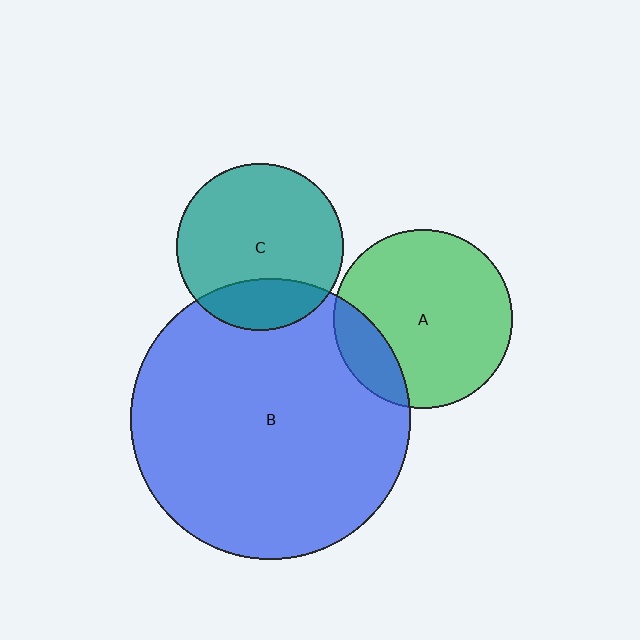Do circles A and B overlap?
Yes.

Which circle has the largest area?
Circle B (blue).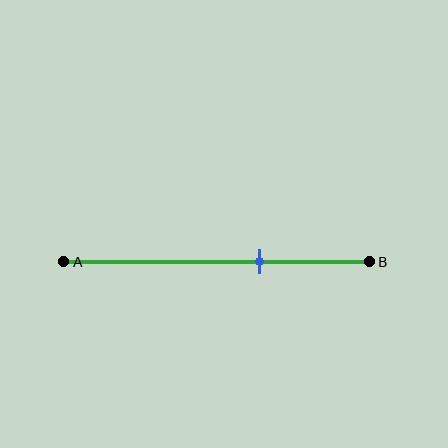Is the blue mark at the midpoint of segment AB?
No, the mark is at about 65% from A, not at the 50% midpoint.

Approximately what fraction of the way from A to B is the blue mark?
The blue mark is approximately 65% of the way from A to B.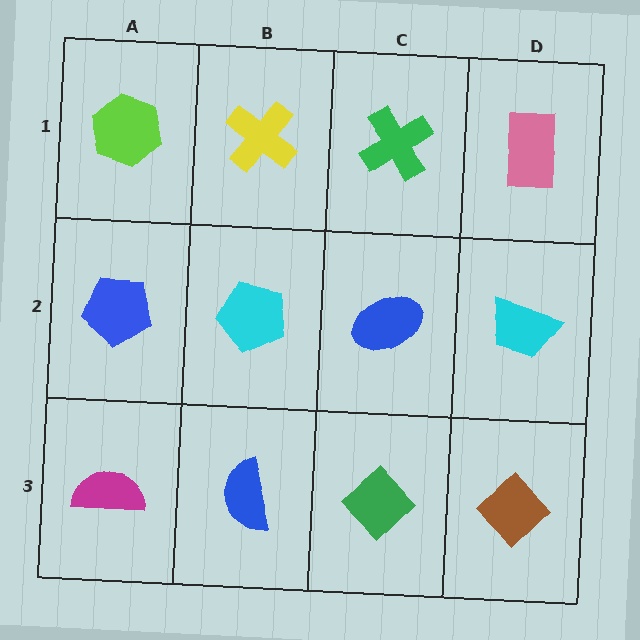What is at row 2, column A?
A blue pentagon.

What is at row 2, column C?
A blue ellipse.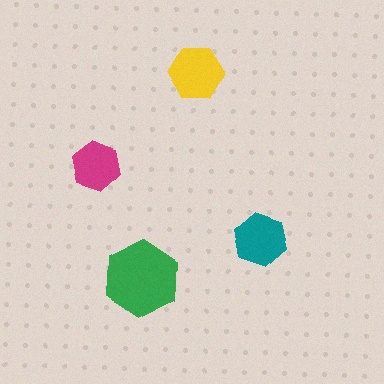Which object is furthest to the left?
The magenta hexagon is leftmost.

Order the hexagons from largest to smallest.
the green one, the yellow one, the teal one, the magenta one.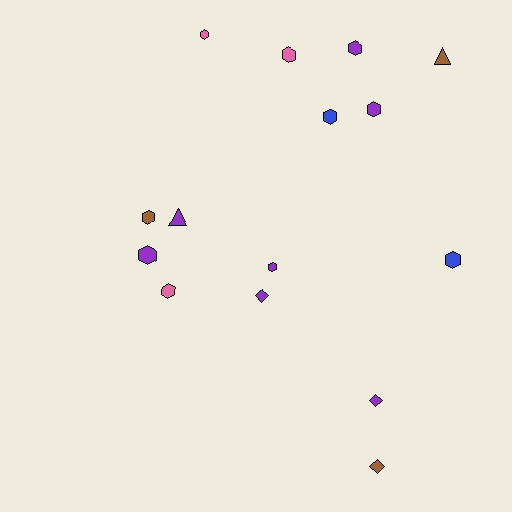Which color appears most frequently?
Purple, with 7 objects.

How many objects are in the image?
There are 15 objects.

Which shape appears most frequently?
Hexagon, with 10 objects.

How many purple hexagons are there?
There are 4 purple hexagons.